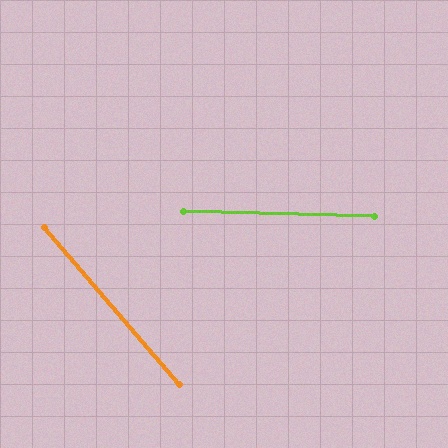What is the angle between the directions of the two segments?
Approximately 48 degrees.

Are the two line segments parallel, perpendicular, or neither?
Neither parallel nor perpendicular — they differ by about 48°.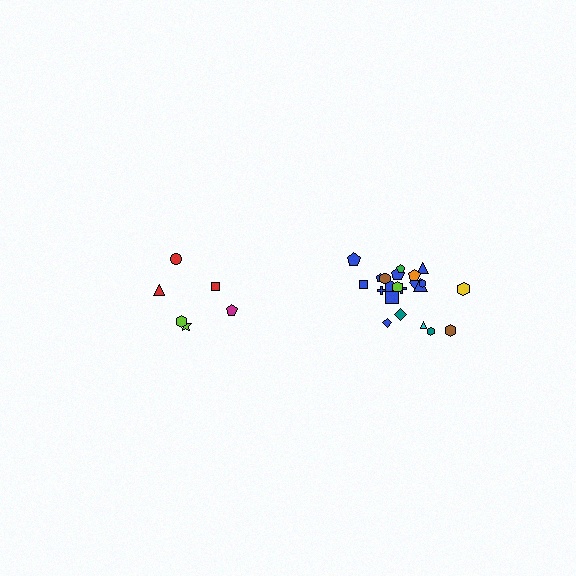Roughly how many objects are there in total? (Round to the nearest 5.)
Roughly 30 objects in total.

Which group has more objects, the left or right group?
The right group.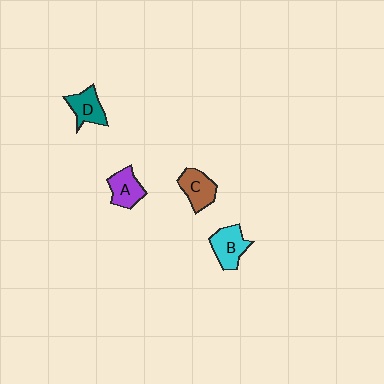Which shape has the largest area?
Shape B (cyan).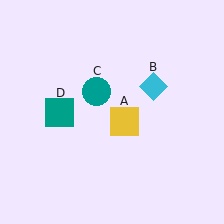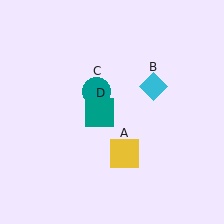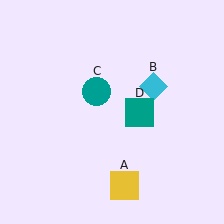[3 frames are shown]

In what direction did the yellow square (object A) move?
The yellow square (object A) moved down.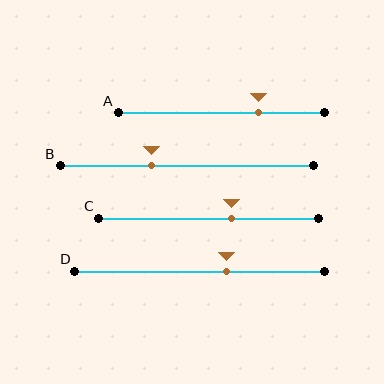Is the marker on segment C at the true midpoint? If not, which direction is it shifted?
No, the marker on segment C is shifted to the right by about 10% of the segment length.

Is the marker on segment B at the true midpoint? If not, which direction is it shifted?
No, the marker on segment B is shifted to the left by about 14% of the segment length.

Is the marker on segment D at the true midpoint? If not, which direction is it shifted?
No, the marker on segment D is shifted to the right by about 11% of the segment length.